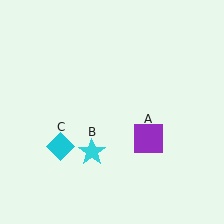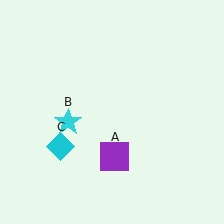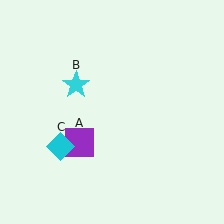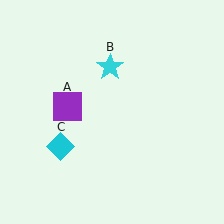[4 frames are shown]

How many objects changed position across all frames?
2 objects changed position: purple square (object A), cyan star (object B).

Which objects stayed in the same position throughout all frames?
Cyan diamond (object C) remained stationary.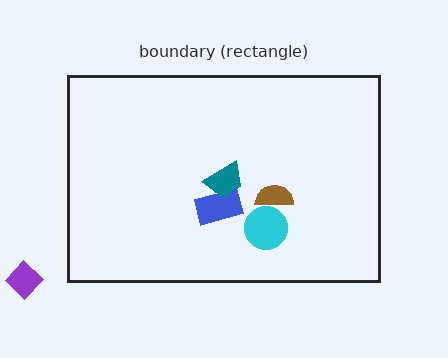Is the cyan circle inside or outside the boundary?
Inside.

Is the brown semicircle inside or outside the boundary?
Inside.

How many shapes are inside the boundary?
4 inside, 1 outside.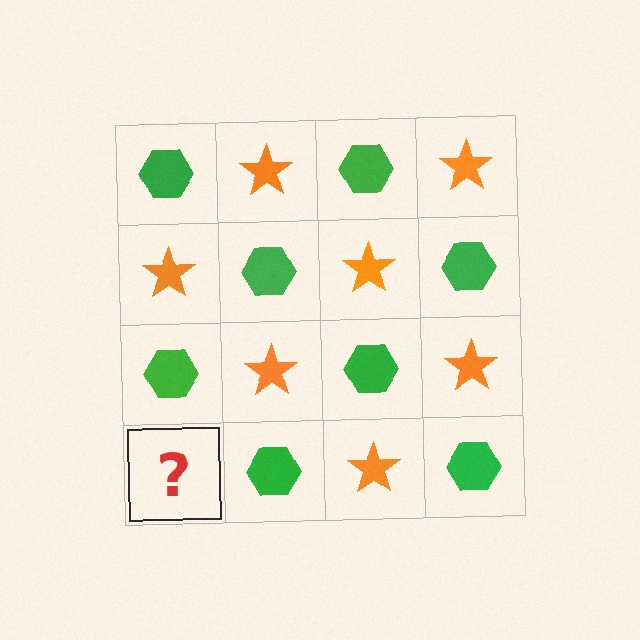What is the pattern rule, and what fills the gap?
The rule is that it alternates green hexagon and orange star in a checkerboard pattern. The gap should be filled with an orange star.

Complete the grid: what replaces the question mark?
The question mark should be replaced with an orange star.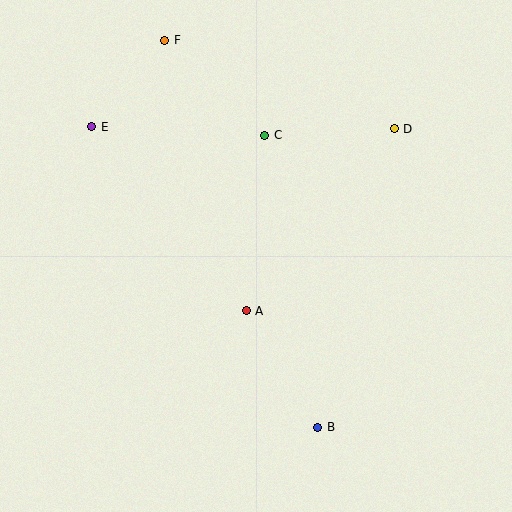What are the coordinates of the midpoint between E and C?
The midpoint between E and C is at (178, 131).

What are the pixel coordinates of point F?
Point F is at (165, 40).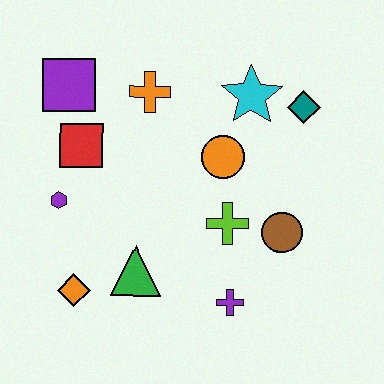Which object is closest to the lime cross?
The brown circle is closest to the lime cross.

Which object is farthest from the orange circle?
The orange diamond is farthest from the orange circle.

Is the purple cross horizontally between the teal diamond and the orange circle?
Yes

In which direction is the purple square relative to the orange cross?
The purple square is to the left of the orange cross.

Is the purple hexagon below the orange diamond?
No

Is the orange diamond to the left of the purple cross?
Yes